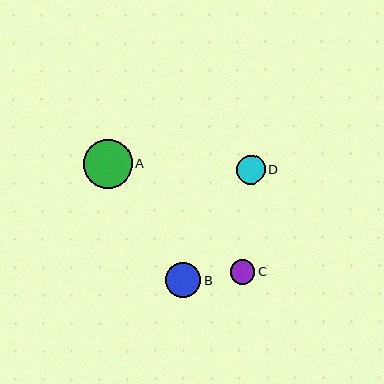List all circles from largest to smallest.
From largest to smallest: A, B, D, C.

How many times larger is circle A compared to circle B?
Circle A is approximately 1.4 times the size of circle B.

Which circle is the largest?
Circle A is the largest with a size of approximately 48 pixels.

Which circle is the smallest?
Circle C is the smallest with a size of approximately 25 pixels.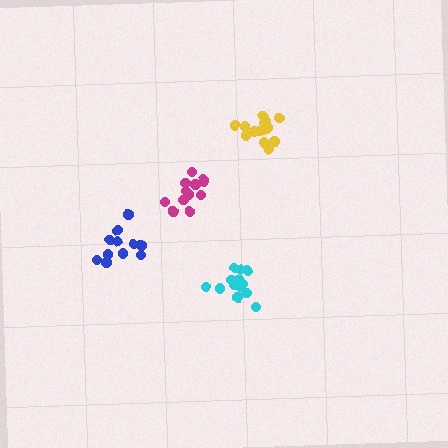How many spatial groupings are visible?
There are 4 spatial groupings.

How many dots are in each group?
Group 1: 13 dots, Group 2: 12 dots, Group 3: 15 dots, Group 4: 11 dots (51 total).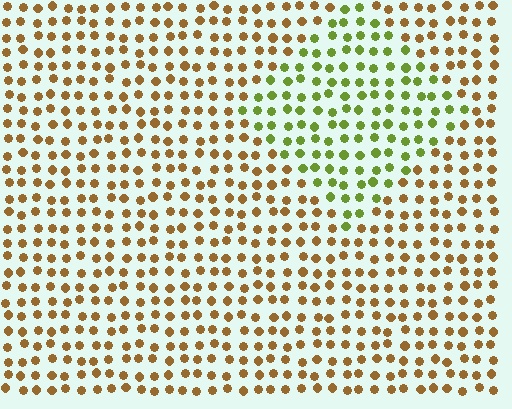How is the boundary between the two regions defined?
The boundary is defined purely by a slight shift in hue (about 53 degrees). Spacing, size, and orientation are identical on both sides.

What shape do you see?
I see a diamond.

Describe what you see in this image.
The image is filled with small brown elements in a uniform arrangement. A diamond-shaped region is visible where the elements are tinted to a slightly different hue, forming a subtle color boundary.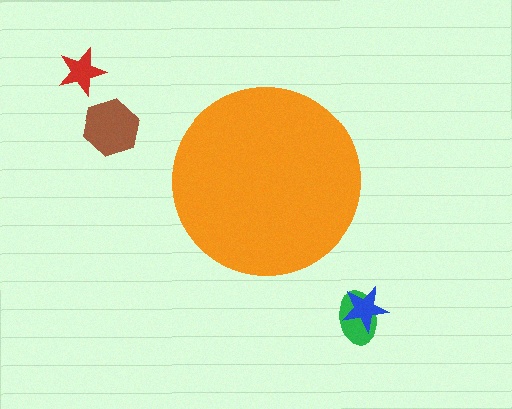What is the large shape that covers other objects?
An orange circle.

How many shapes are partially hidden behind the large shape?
0 shapes are partially hidden.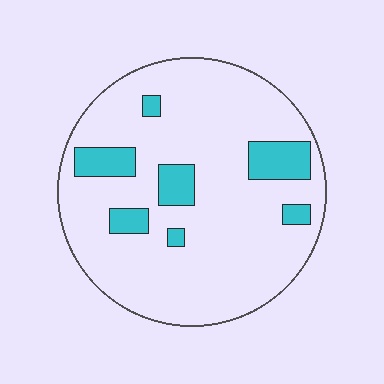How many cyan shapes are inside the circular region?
7.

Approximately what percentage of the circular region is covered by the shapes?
Approximately 15%.